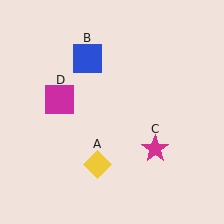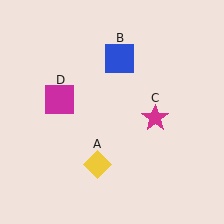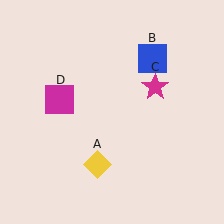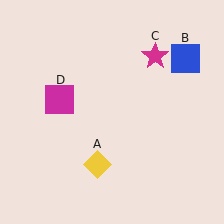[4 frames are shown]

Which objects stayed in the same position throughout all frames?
Yellow diamond (object A) and magenta square (object D) remained stationary.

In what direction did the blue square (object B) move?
The blue square (object B) moved right.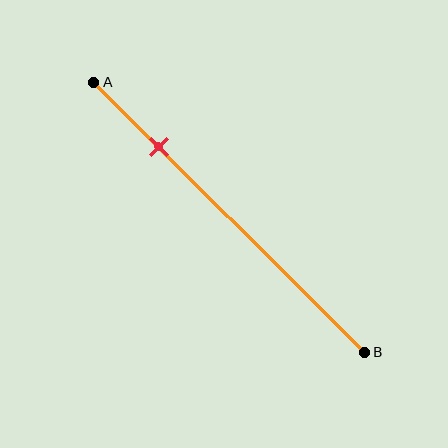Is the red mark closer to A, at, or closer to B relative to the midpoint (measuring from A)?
The red mark is closer to point A than the midpoint of segment AB.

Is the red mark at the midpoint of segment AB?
No, the mark is at about 25% from A, not at the 50% midpoint.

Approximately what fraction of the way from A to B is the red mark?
The red mark is approximately 25% of the way from A to B.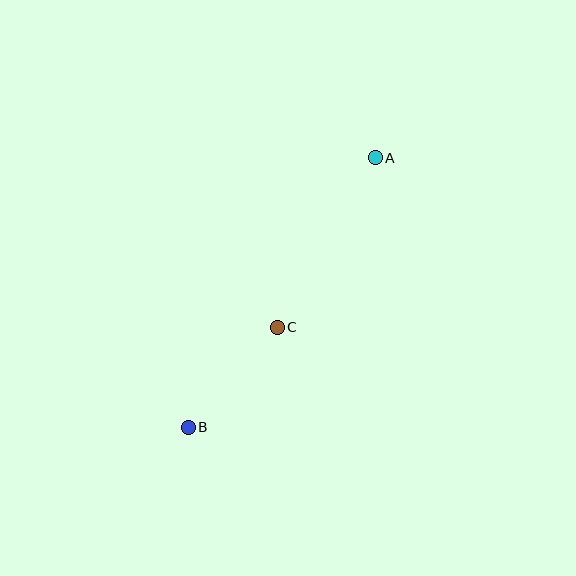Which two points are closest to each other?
Points B and C are closest to each other.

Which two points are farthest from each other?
Points A and B are farthest from each other.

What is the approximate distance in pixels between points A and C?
The distance between A and C is approximately 196 pixels.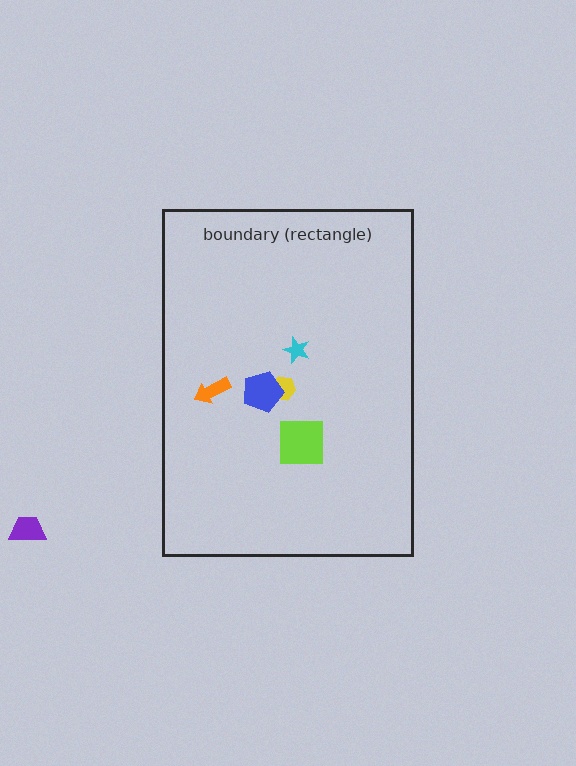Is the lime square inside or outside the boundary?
Inside.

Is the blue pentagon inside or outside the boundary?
Inside.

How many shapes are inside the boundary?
5 inside, 1 outside.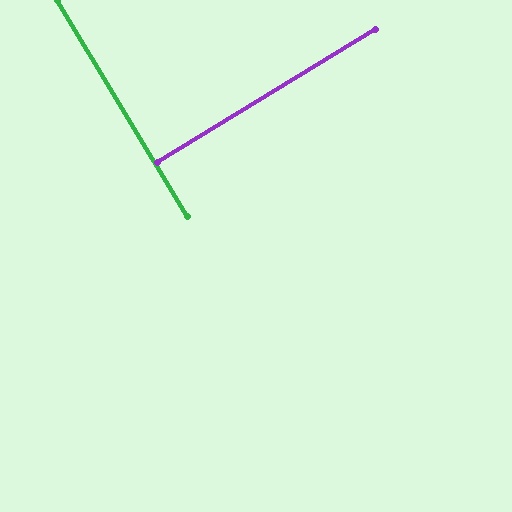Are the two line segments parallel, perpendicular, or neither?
Perpendicular — they meet at approximately 90°.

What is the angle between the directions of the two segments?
Approximately 90 degrees.